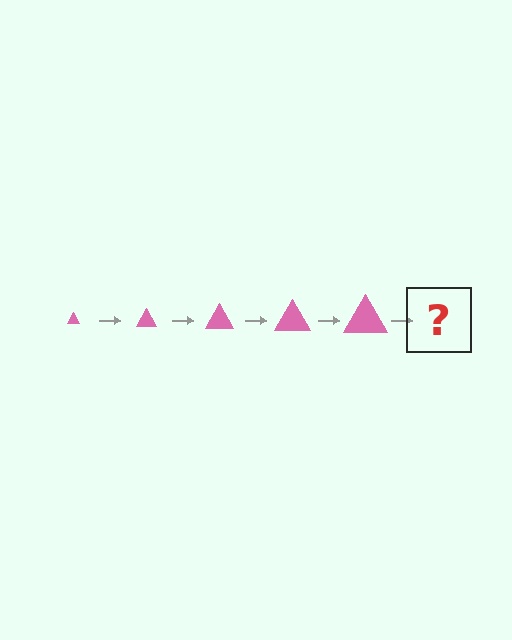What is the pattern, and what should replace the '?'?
The pattern is that the triangle gets progressively larger each step. The '?' should be a pink triangle, larger than the previous one.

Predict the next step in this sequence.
The next step is a pink triangle, larger than the previous one.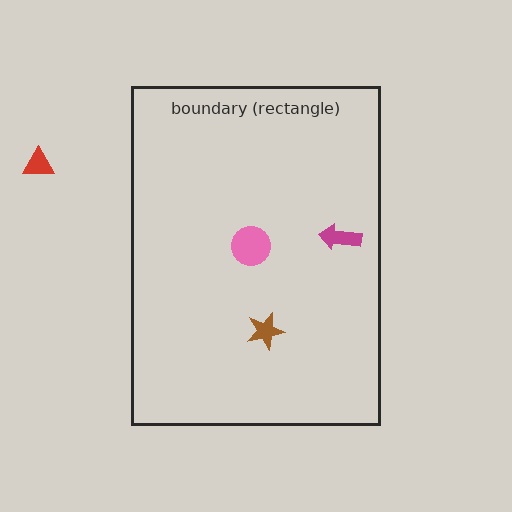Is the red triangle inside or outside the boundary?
Outside.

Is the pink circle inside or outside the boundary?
Inside.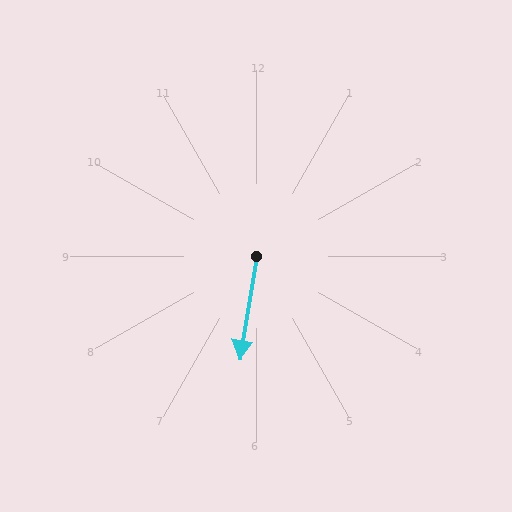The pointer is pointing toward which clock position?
Roughly 6 o'clock.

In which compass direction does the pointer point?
South.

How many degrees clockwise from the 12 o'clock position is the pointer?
Approximately 189 degrees.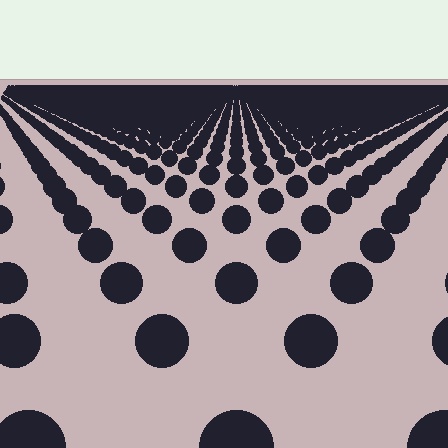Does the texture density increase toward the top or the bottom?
Density increases toward the top.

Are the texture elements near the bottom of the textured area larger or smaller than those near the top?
Larger. Near the bottom, elements are closer to the viewer and appear at a bigger on-screen size.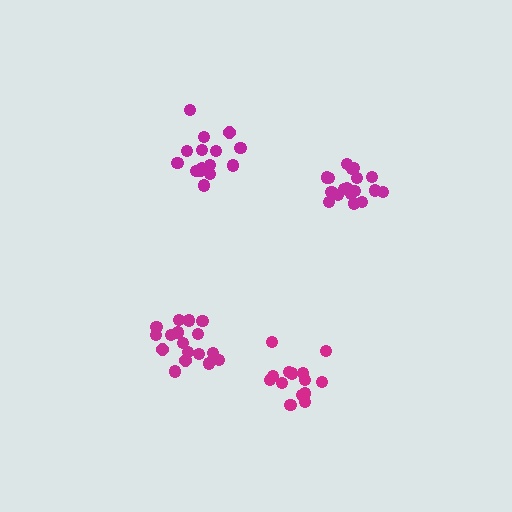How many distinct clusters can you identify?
There are 4 distinct clusters.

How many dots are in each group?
Group 1: 18 dots, Group 2: 17 dots, Group 3: 14 dots, Group 4: 15 dots (64 total).